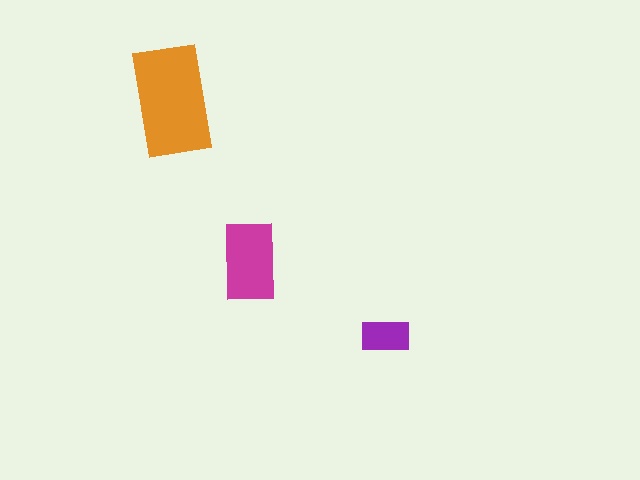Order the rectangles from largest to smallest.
the orange one, the magenta one, the purple one.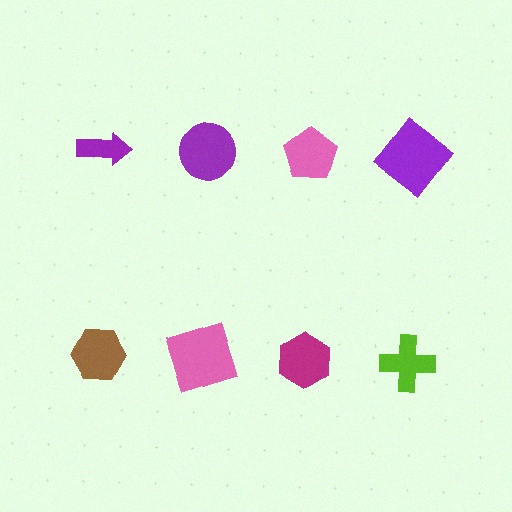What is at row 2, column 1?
A brown hexagon.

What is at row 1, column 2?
A purple circle.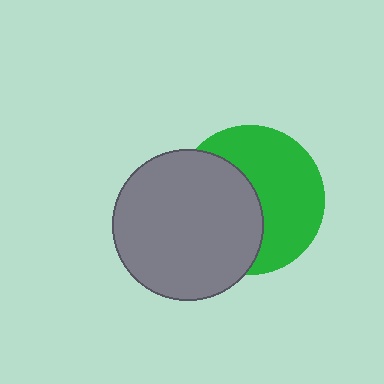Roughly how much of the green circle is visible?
About half of it is visible (roughly 54%).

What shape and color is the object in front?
The object in front is a gray circle.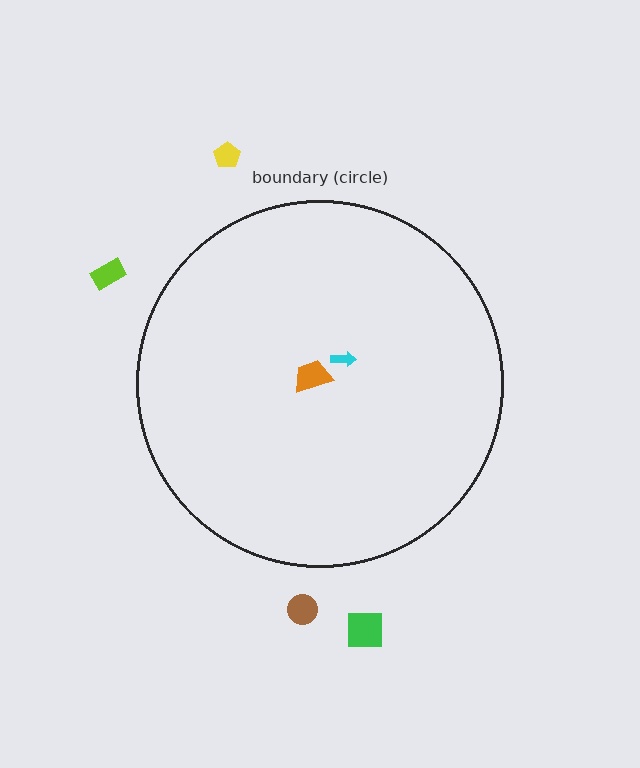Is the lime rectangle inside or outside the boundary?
Outside.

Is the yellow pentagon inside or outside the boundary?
Outside.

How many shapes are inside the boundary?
2 inside, 4 outside.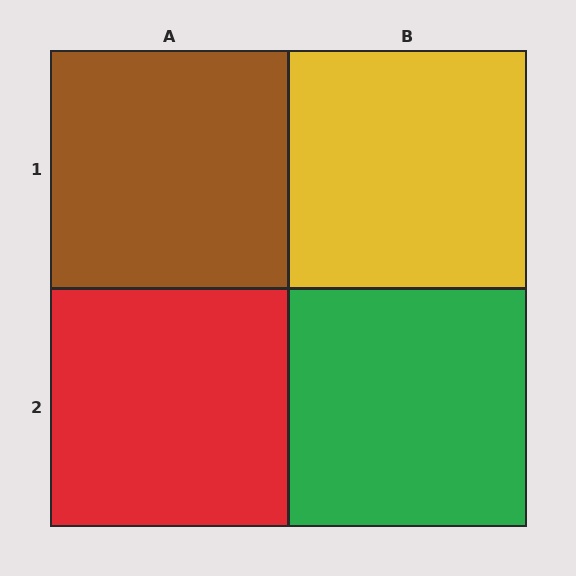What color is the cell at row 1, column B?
Yellow.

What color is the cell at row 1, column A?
Brown.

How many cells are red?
1 cell is red.